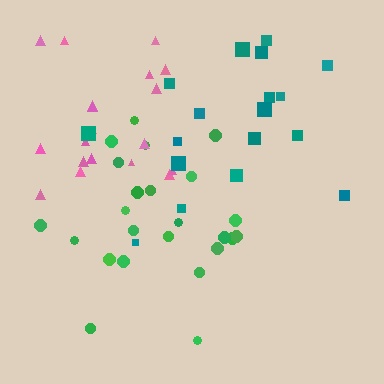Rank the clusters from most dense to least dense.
green, pink, teal.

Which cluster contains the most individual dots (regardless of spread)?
Green (25).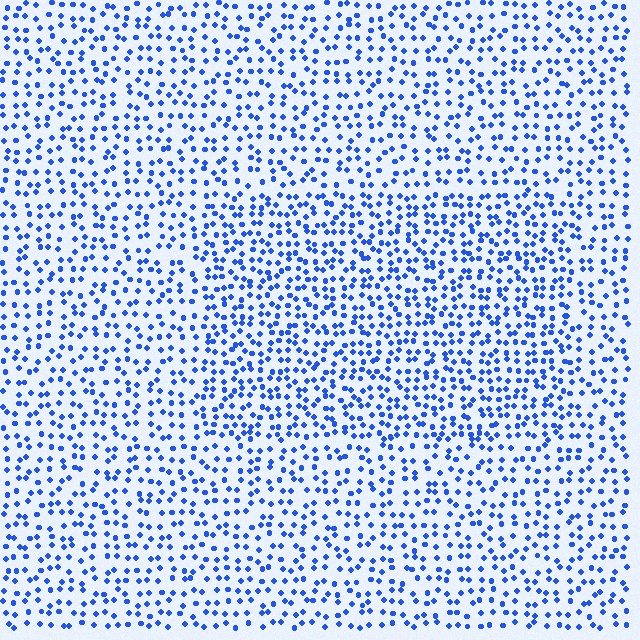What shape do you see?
I see a rectangle.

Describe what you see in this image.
The image contains small blue elements arranged at two different densities. A rectangle-shaped region is visible where the elements are more densely packed than the surrounding area.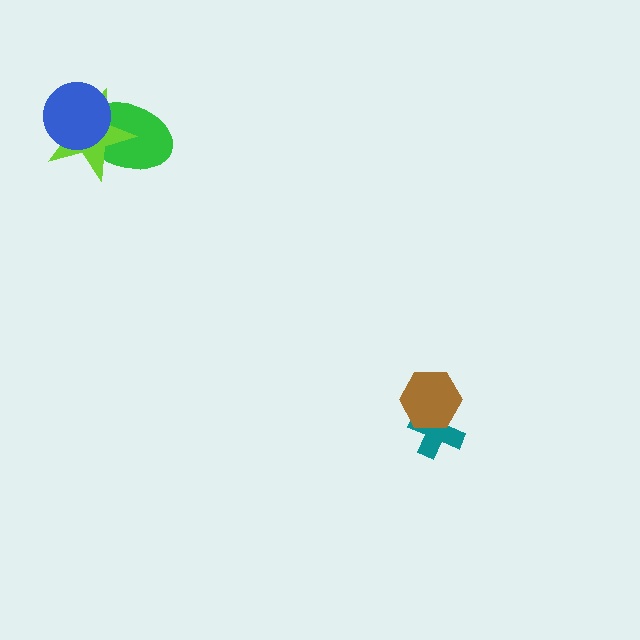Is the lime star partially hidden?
Yes, it is partially covered by another shape.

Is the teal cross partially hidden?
Yes, it is partially covered by another shape.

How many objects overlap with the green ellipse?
2 objects overlap with the green ellipse.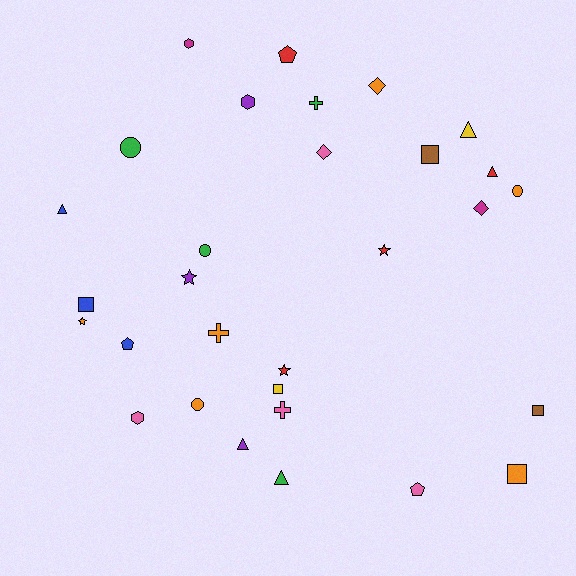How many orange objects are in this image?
There are 6 orange objects.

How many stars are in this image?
There are 4 stars.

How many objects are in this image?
There are 30 objects.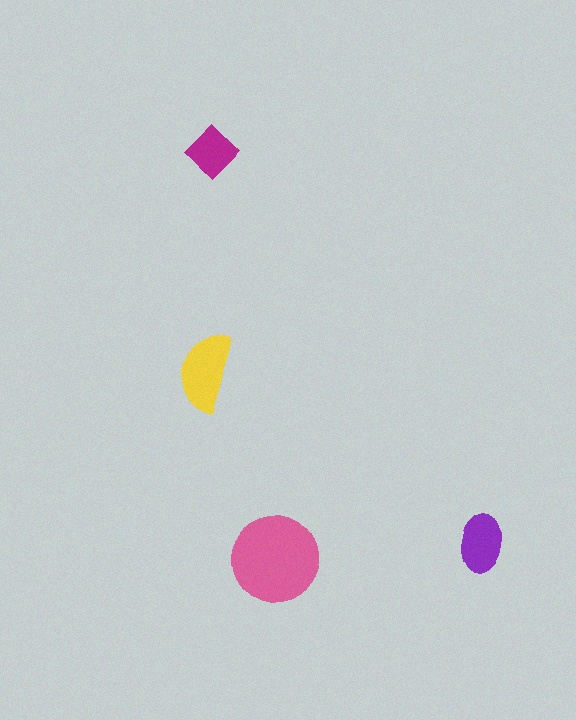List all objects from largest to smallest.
The pink circle, the yellow semicircle, the purple ellipse, the magenta diamond.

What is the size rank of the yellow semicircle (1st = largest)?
2nd.